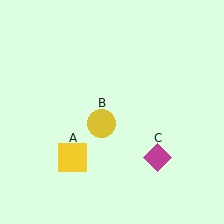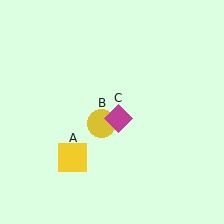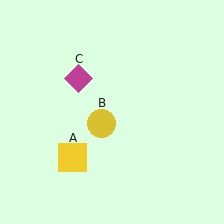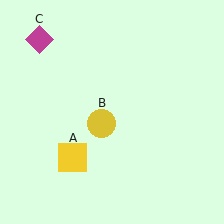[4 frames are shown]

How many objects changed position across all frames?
1 object changed position: magenta diamond (object C).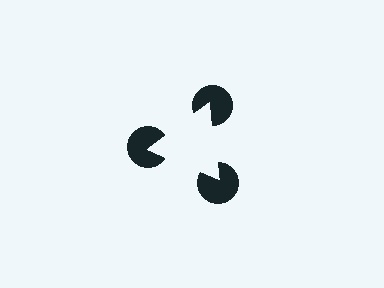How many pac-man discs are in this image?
There are 3 — one at each vertex of the illusory triangle.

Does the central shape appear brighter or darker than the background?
It typically appears slightly brighter than the background, even though no actual brightness change is drawn.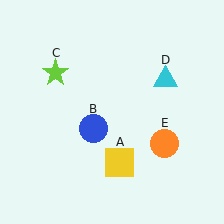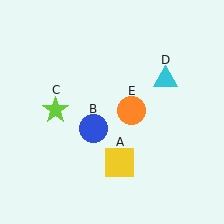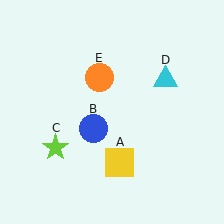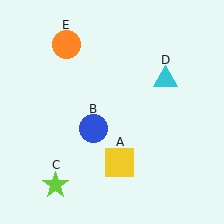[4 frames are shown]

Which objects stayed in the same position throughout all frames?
Yellow square (object A) and blue circle (object B) and cyan triangle (object D) remained stationary.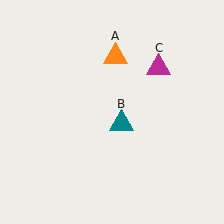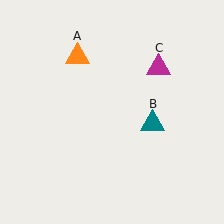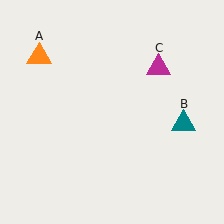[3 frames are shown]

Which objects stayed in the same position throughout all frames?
Magenta triangle (object C) remained stationary.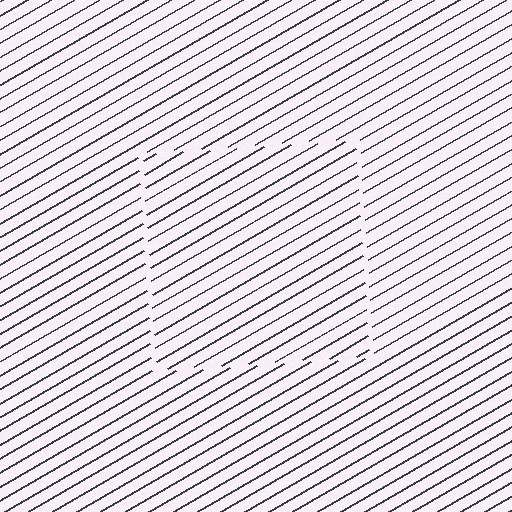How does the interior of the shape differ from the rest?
The interior of the shape contains the same grating, shifted by half a period — the contour is defined by the phase discontinuity where line-ends from the inner and outer gratings abut.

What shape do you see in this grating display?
An illusory square. The interior of the shape contains the same grating, shifted by half a period — the contour is defined by the phase discontinuity where line-ends from the inner and outer gratings abut.